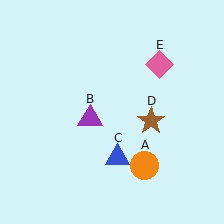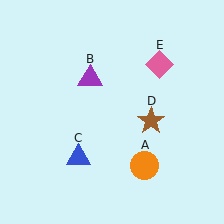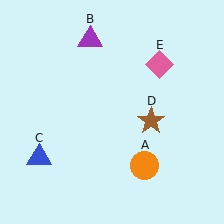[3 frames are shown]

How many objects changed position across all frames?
2 objects changed position: purple triangle (object B), blue triangle (object C).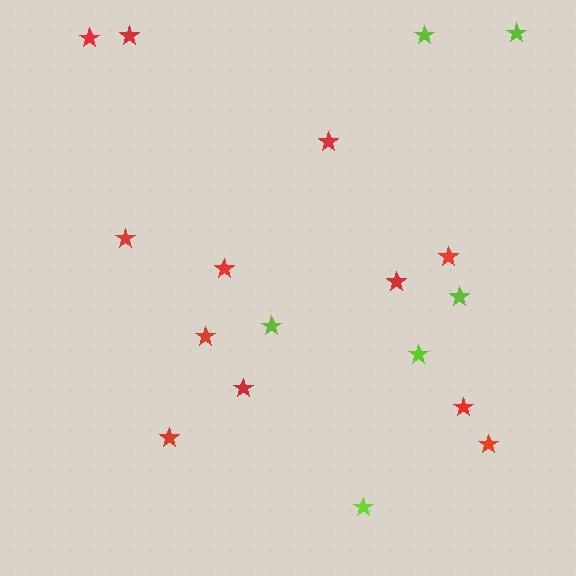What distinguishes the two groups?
There are 2 groups: one group of red stars (12) and one group of lime stars (6).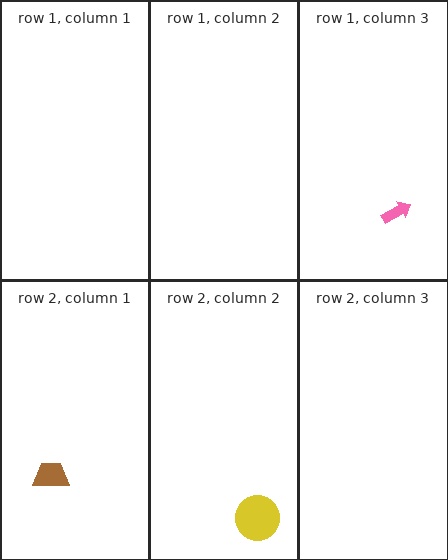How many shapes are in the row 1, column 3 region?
1.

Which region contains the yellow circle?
The row 2, column 2 region.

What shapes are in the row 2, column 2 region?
The yellow circle.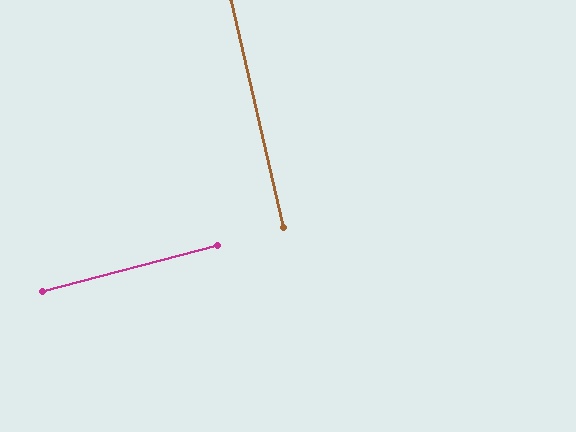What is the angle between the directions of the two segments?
Approximately 88 degrees.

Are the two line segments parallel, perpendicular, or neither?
Perpendicular — they meet at approximately 88°.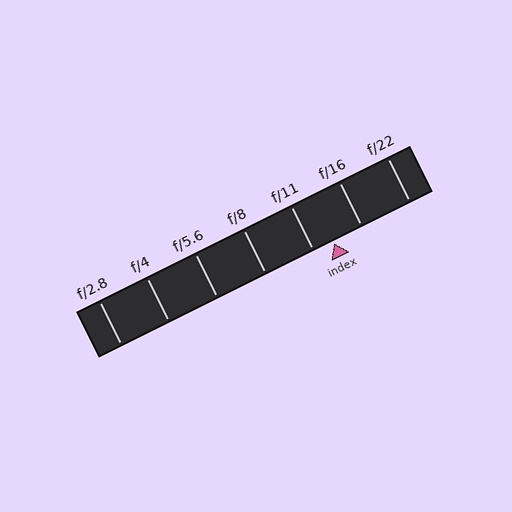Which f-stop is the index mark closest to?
The index mark is closest to f/11.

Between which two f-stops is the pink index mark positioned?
The index mark is between f/11 and f/16.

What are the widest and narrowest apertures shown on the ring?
The widest aperture shown is f/2.8 and the narrowest is f/22.